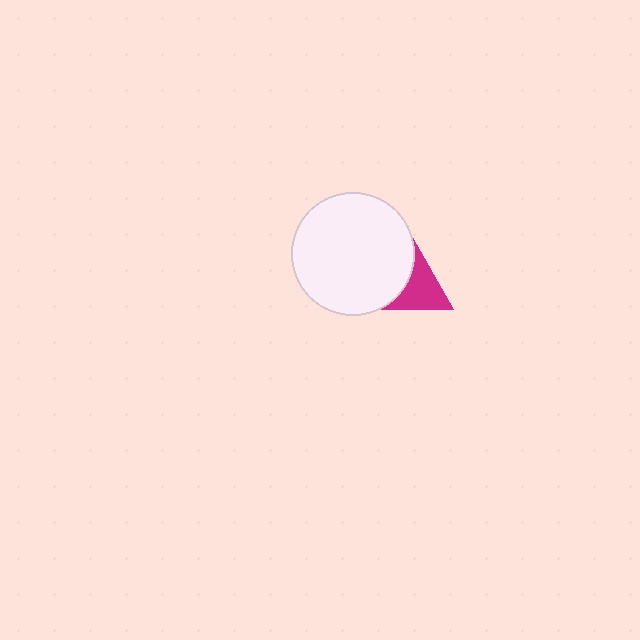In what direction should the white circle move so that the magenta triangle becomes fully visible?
The white circle should move left. That is the shortest direction to clear the overlap and leave the magenta triangle fully visible.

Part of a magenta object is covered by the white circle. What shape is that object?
It is a triangle.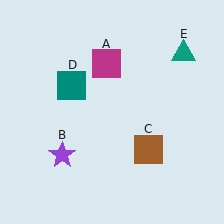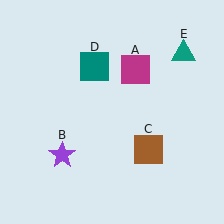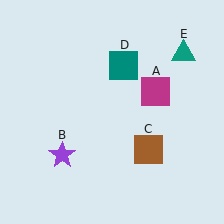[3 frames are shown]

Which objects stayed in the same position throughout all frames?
Purple star (object B) and brown square (object C) and teal triangle (object E) remained stationary.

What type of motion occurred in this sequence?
The magenta square (object A), teal square (object D) rotated clockwise around the center of the scene.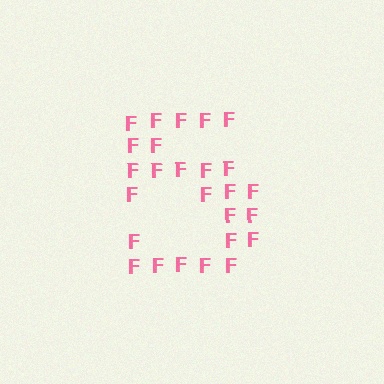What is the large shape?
The large shape is the digit 5.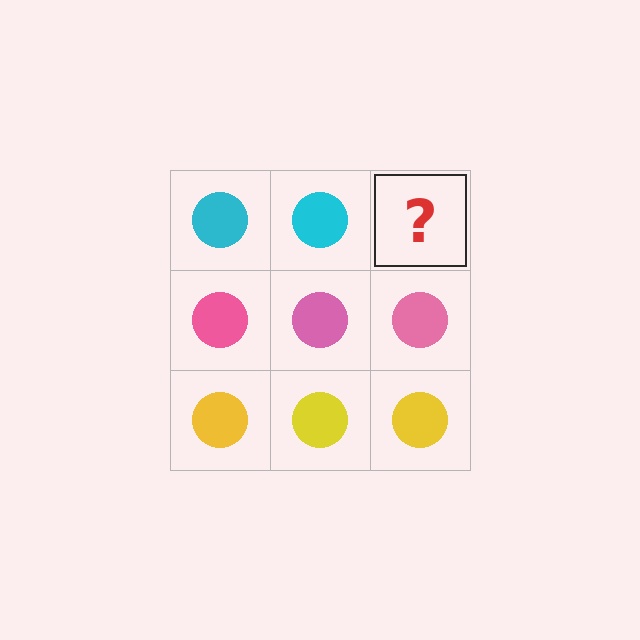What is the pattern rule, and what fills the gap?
The rule is that each row has a consistent color. The gap should be filled with a cyan circle.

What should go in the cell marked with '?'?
The missing cell should contain a cyan circle.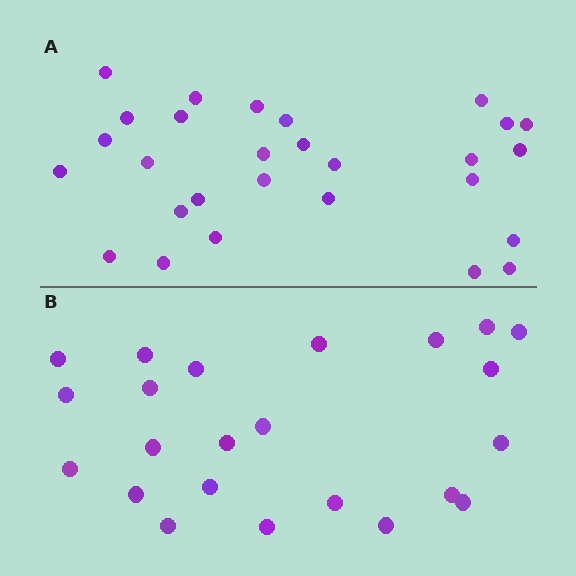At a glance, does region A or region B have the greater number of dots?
Region A (the top region) has more dots.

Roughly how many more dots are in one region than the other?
Region A has about 5 more dots than region B.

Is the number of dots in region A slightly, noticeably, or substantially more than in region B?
Region A has only slightly more — the two regions are fairly close. The ratio is roughly 1.2 to 1.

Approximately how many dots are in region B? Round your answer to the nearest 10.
About 20 dots. (The exact count is 23, which rounds to 20.)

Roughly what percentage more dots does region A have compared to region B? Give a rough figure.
About 20% more.